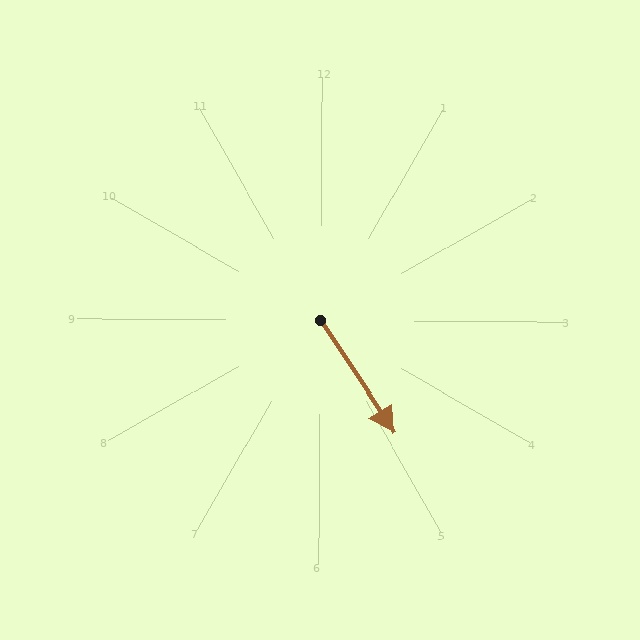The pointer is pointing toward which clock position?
Roughly 5 o'clock.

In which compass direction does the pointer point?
Southeast.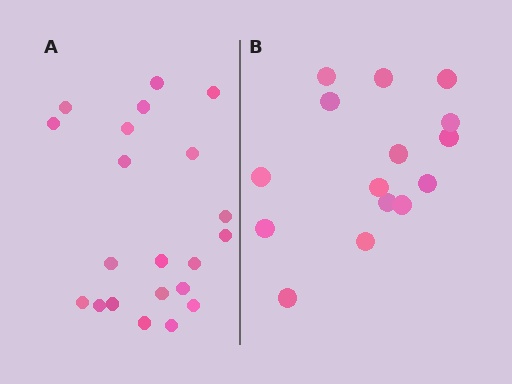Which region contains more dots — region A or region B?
Region A (the left region) has more dots.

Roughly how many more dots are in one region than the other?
Region A has about 6 more dots than region B.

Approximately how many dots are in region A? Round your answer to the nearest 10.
About 20 dots. (The exact count is 21, which rounds to 20.)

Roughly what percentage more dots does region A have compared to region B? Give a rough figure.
About 40% more.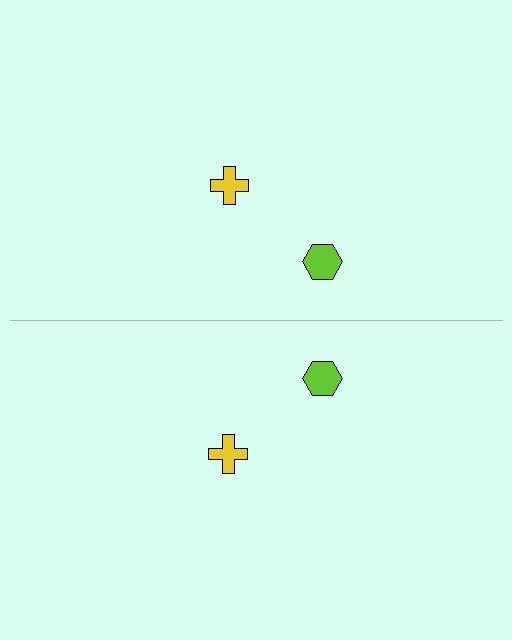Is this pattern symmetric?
Yes, this pattern has bilateral (reflection) symmetry.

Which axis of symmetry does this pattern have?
The pattern has a horizontal axis of symmetry running through the center of the image.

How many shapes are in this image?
There are 4 shapes in this image.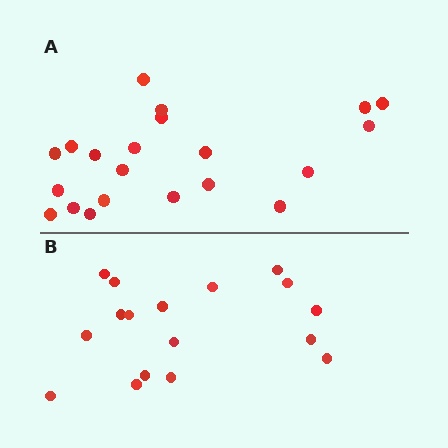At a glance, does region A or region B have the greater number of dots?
Region A (the top region) has more dots.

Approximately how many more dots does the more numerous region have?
Region A has about 4 more dots than region B.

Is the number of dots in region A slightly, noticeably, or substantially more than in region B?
Region A has only slightly more — the two regions are fairly close. The ratio is roughly 1.2 to 1.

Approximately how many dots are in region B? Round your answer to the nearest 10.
About 20 dots. (The exact count is 17, which rounds to 20.)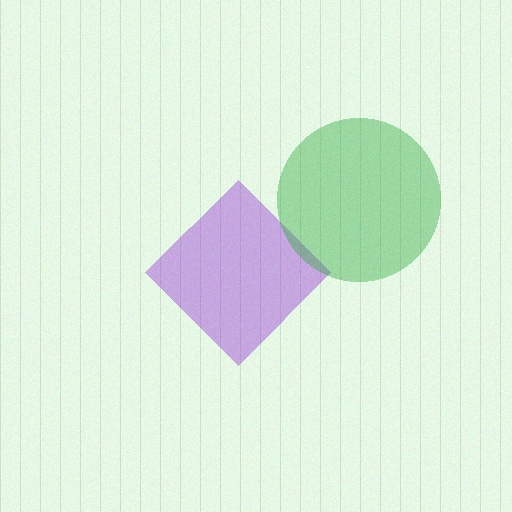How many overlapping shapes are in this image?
There are 2 overlapping shapes in the image.